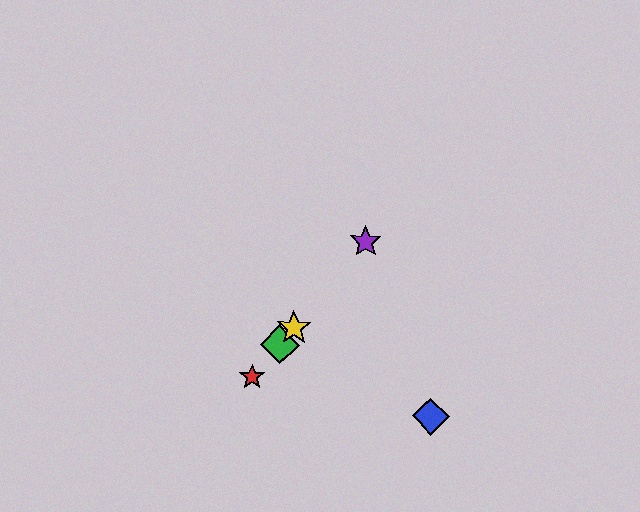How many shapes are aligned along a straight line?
4 shapes (the red star, the green diamond, the yellow star, the purple star) are aligned along a straight line.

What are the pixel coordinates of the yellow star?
The yellow star is at (294, 328).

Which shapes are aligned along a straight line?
The red star, the green diamond, the yellow star, the purple star are aligned along a straight line.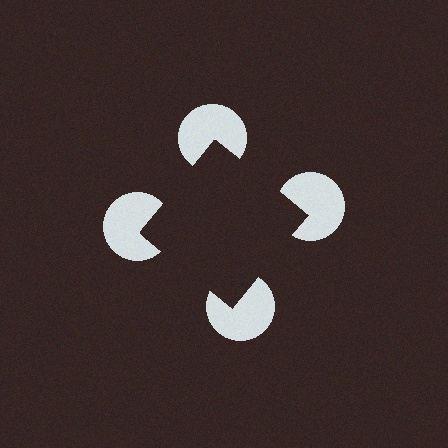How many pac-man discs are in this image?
There are 4 — one at each vertex of the illusory square.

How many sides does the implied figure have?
4 sides.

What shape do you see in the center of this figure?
An illusory square — its edges are inferred from the aligned wedge cuts in the pac-man discs, not physically drawn.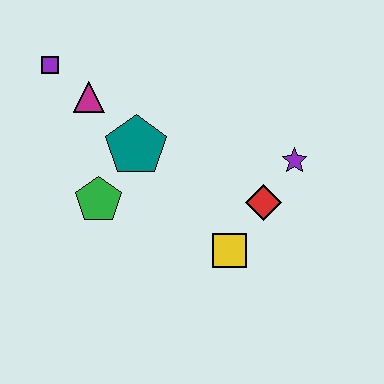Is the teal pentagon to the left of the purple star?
Yes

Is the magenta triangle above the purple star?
Yes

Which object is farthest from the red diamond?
The purple square is farthest from the red diamond.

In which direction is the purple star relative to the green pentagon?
The purple star is to the right of the green pentagon.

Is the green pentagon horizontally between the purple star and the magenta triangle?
Yes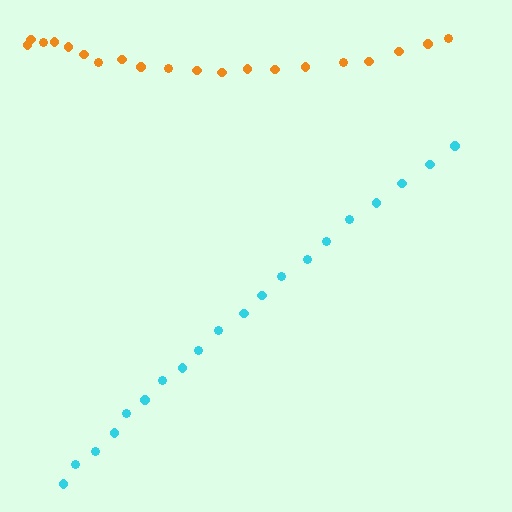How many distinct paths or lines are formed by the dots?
There are 2 distinct paths.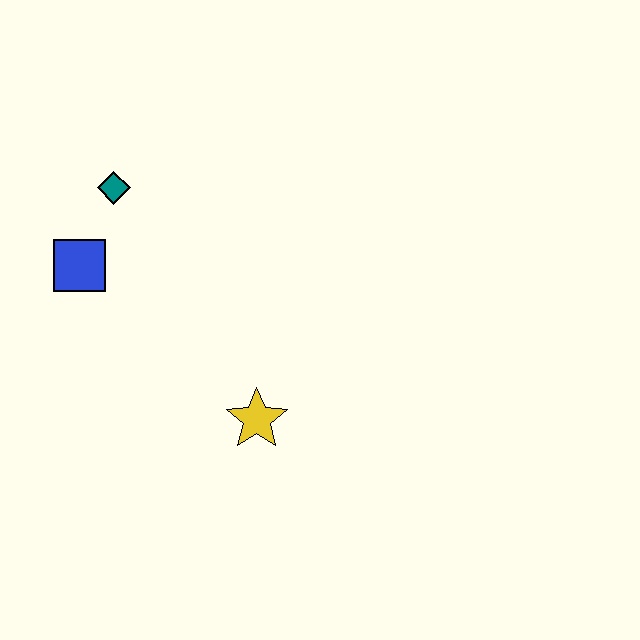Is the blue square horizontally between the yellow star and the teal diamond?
No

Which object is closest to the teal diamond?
The blue square is closest to the teal diamond.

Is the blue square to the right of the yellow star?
No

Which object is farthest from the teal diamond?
The yellow star is farthest from the teal diamond.